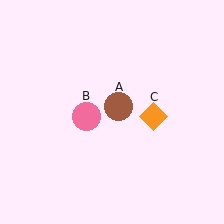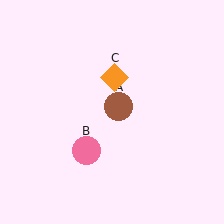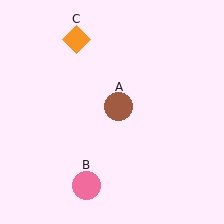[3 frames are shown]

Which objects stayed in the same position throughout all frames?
Brown circle (object A) remained stationary.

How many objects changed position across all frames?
2 objects changed position: pink circle (object B), orange diamond (object C).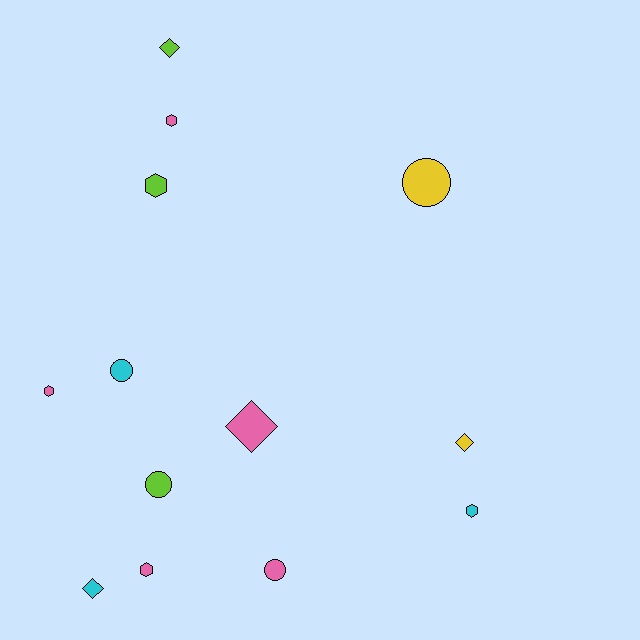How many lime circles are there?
There is 1 lime circle.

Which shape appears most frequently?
Hexagon, with 5 objects.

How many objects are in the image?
There are 13 objects.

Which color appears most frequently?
Pink, with 5 objects.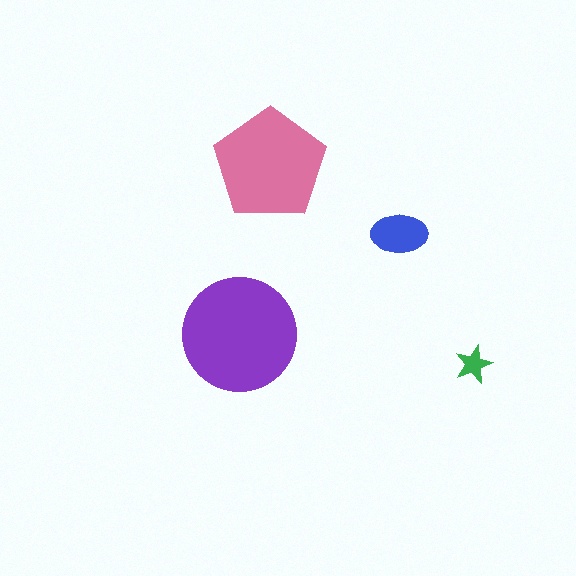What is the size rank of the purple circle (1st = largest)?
1st.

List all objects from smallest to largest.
The green star, the blue ellipse, the pink pentagon, the purple circle.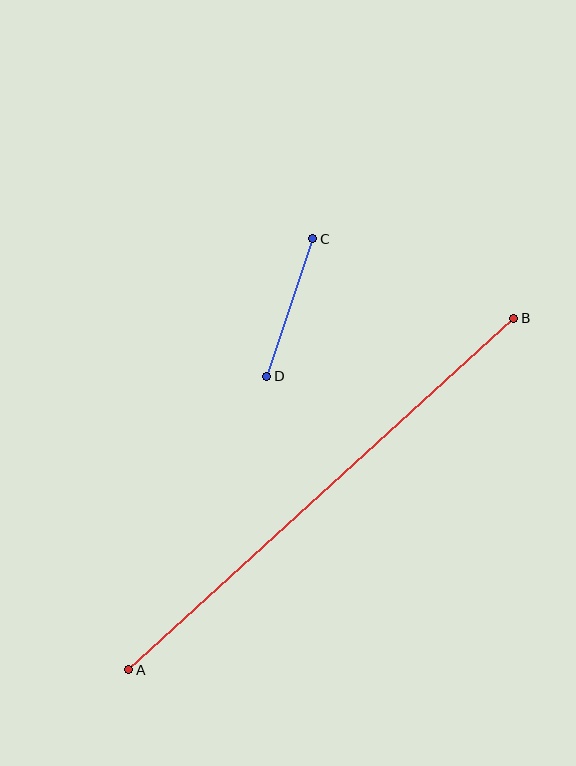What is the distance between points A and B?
The distance is approximately 521 pixels.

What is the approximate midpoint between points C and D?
The midpoint is at approximately (290, 308) pixels.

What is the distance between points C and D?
The distance is approximately 145 pixels.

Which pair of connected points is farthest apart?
Points A and B are farthest apart.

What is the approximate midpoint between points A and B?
The midpoint is at approximately (321, 494) pixels.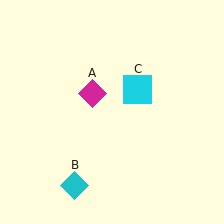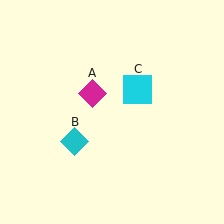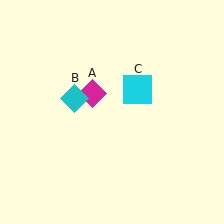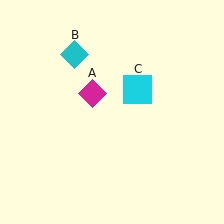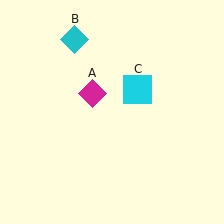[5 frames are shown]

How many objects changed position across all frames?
1 object changed position: cyan diamond (object B).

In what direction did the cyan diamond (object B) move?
The cyan diamond (object B) moved up.